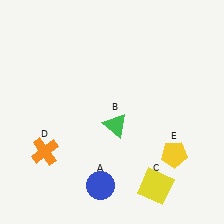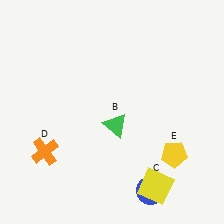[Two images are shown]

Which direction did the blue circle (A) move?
The blue circle (A) moved right.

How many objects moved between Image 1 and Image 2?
1 object moved between the two images.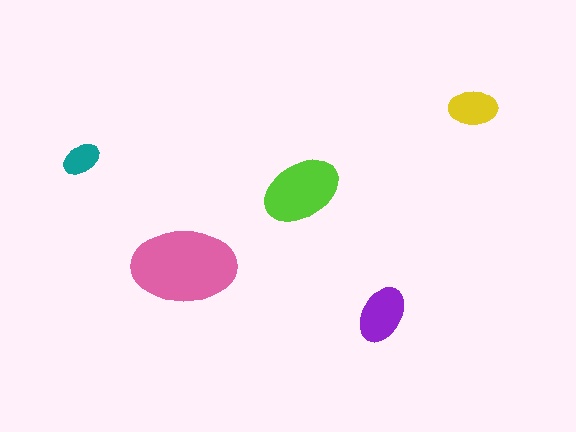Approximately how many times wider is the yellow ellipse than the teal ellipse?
About 1.5 times wider.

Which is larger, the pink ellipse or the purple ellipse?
The pink one.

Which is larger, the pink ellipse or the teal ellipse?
The pink one.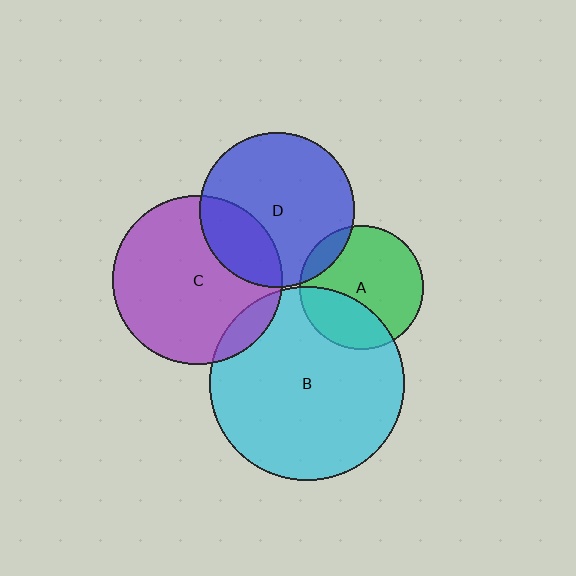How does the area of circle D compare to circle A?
Approximately 1.6 times.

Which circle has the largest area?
Circle B (cyan).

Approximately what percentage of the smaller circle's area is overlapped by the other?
Approximately 10%.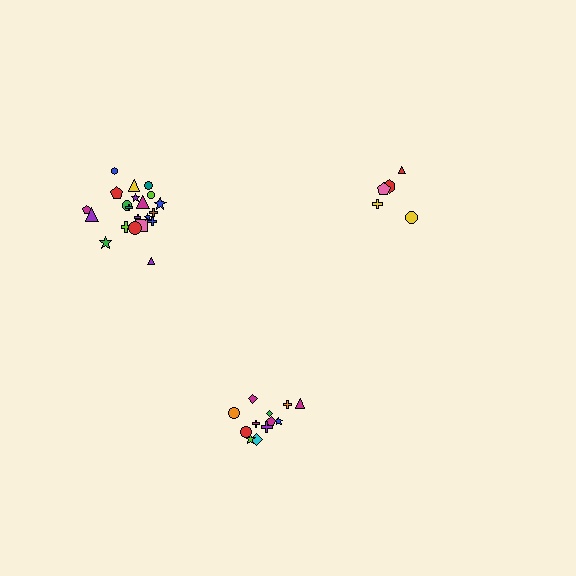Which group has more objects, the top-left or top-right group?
The top-left group.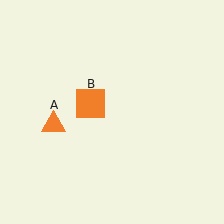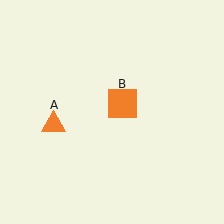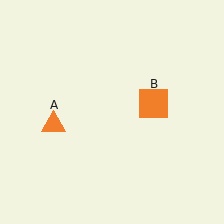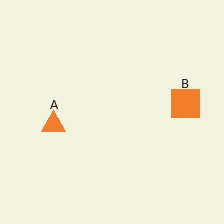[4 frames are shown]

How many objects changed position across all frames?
1 object changed position: orange square (object B).